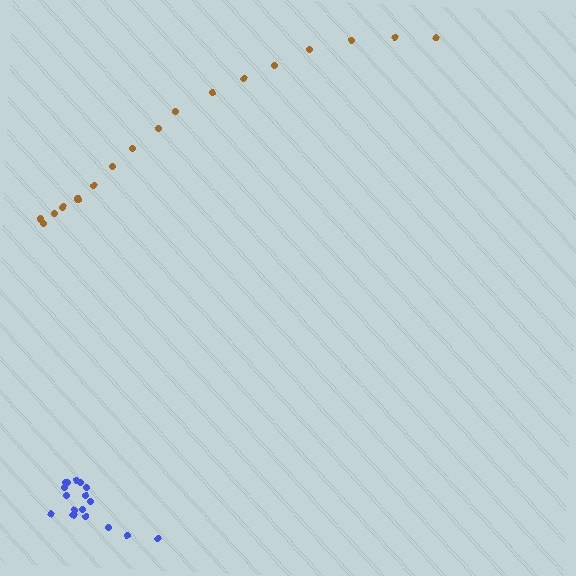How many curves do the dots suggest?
There are 2 distinct paths.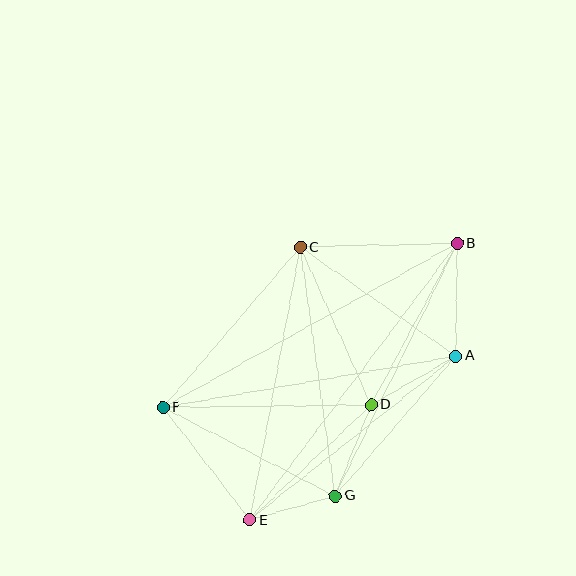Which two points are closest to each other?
Points E and G are closest to each other.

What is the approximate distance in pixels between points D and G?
The distance between D and G is approximately 98 pixels.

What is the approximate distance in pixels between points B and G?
The distance between B and G is approximately 280 pixels.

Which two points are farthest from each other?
Points B and E are farthest from each other.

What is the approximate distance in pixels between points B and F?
The distance between B and F is approximately 337 pixels.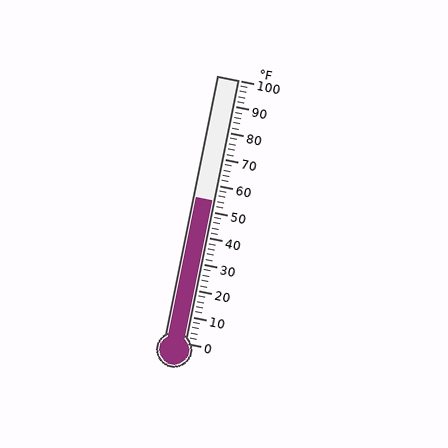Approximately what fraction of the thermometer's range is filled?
The thermometer is filled to approximately 55% of its range.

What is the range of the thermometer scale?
The thermometer scale ranges from 0°F to 100°F.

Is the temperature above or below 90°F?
The temperature is below 90°F.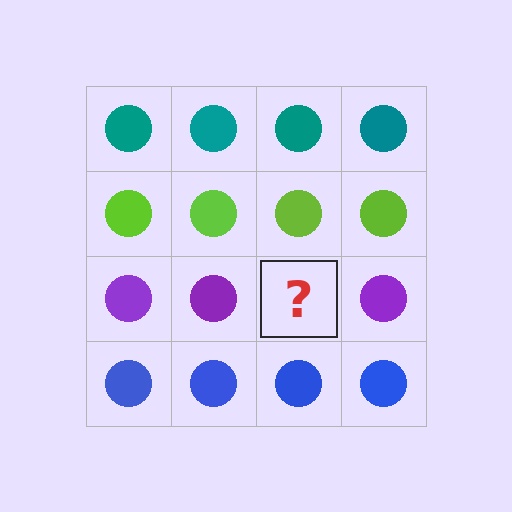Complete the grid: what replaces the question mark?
The question mark should be replaced with a purple circle.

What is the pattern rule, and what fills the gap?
The rule is that each row has a consistent color. The gap should be filled with a purple circle.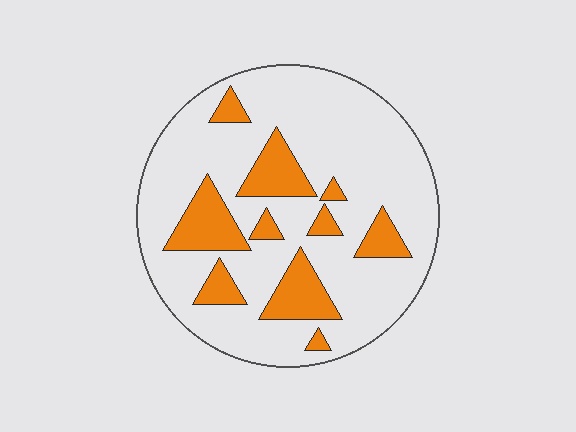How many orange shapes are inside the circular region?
10.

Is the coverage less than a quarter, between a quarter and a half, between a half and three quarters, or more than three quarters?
Less than a quarter.